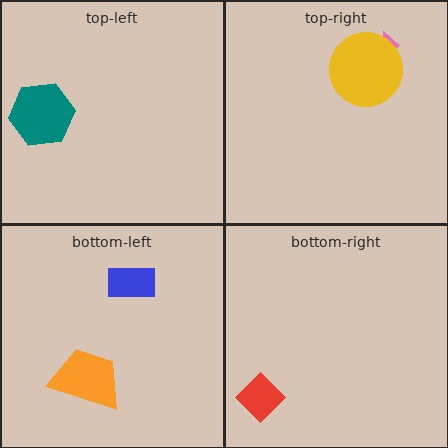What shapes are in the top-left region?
The teal hexagon.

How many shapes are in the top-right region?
2.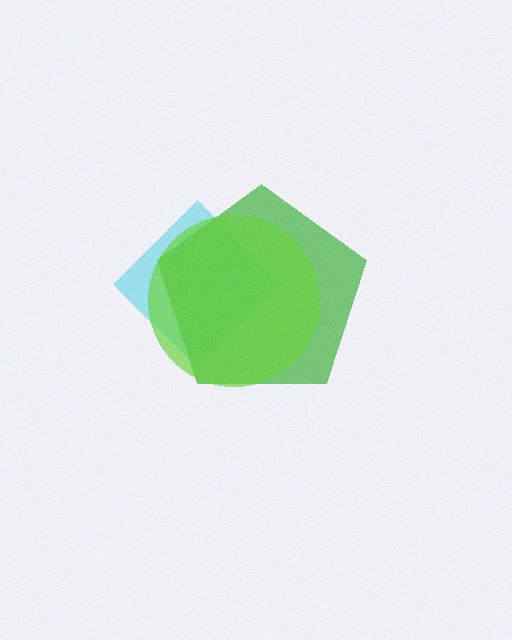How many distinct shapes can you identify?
There are 3 distinct shapes: a cyan diamond, a green pentagon, a lime circle.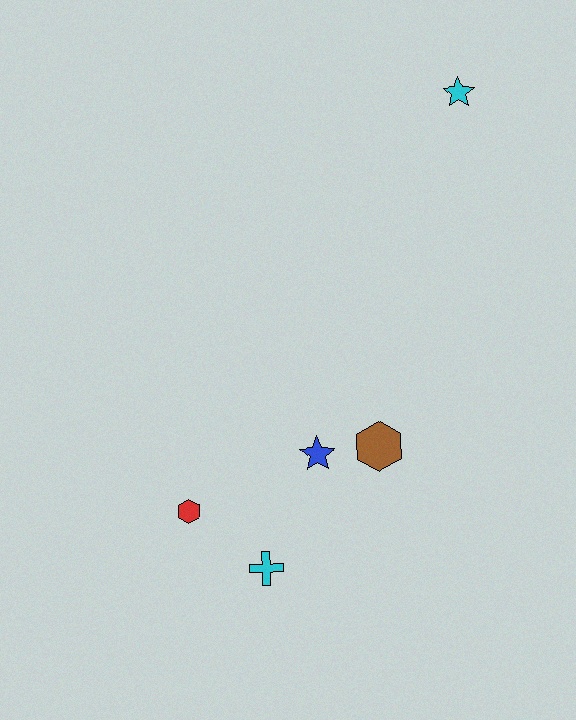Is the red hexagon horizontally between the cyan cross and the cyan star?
No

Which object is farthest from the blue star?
The cyan star is farthest from the blue star.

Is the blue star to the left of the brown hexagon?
Yes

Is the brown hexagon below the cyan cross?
No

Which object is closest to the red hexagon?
The cyan cross is closest to the red hexagon.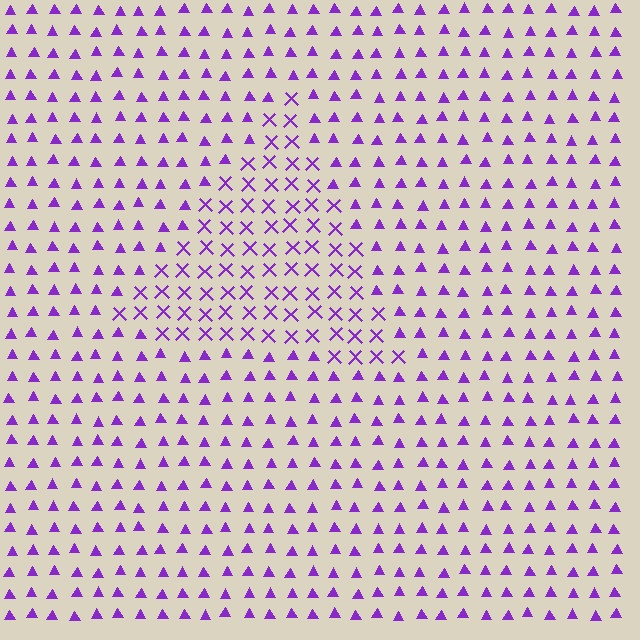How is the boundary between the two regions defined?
The boundary is defined by a change in element shape: X marks inside vs. triangles outside. All elements share the same color and spacing.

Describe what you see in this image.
The image is filled with small purple elements arranged in a uniform grid. A triangle-shaped region contains X marks, while the surrounding area contains triangles. The boundary is defined purely by the change in element shape.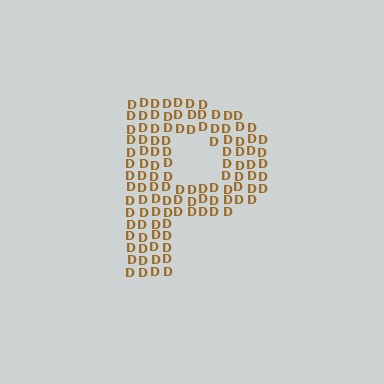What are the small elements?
The small elements are letter D's.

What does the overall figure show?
The overall figure shows the letter P.